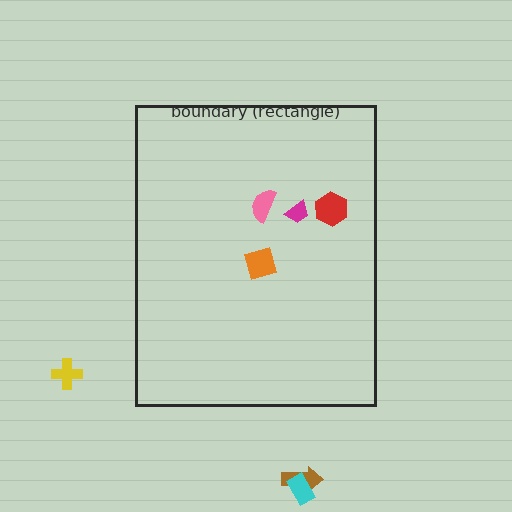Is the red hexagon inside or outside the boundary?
Inside.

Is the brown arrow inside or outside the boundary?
Outside.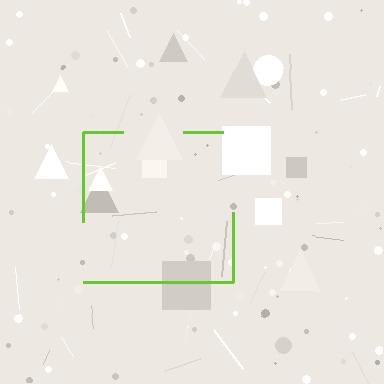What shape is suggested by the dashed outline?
The dashed outline suggests a square.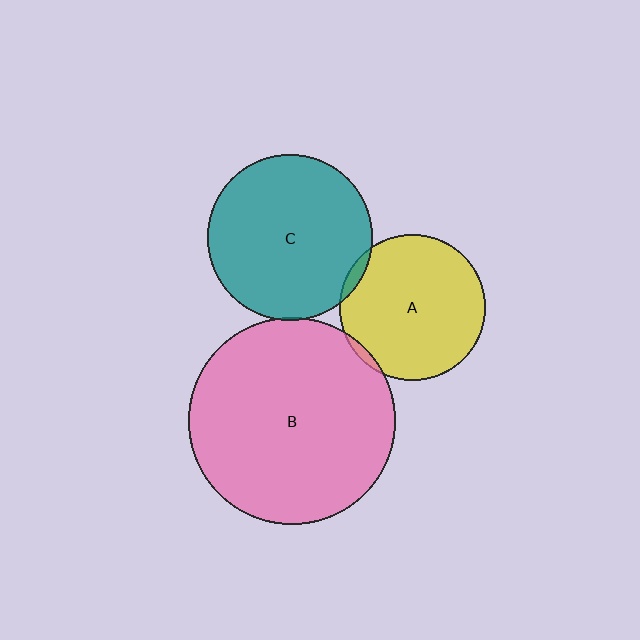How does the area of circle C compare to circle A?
Approximately 1.3 times.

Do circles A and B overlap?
Yes.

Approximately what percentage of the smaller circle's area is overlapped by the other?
Approximately 5%.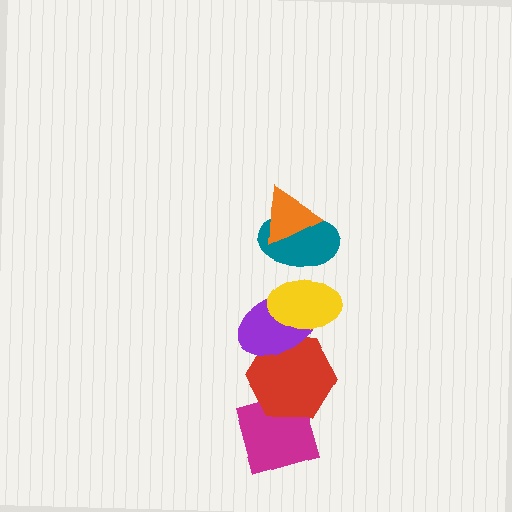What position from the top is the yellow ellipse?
The yellow ellipse is 3rd from the top.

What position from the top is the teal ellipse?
The teal ellipse is 2nd from the top.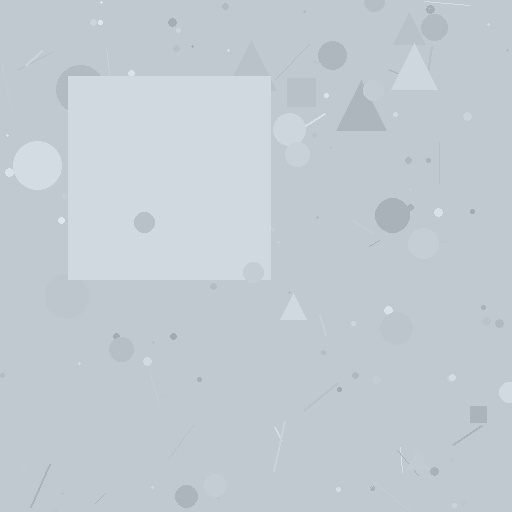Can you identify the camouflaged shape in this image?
The camouflaged shape is a square.